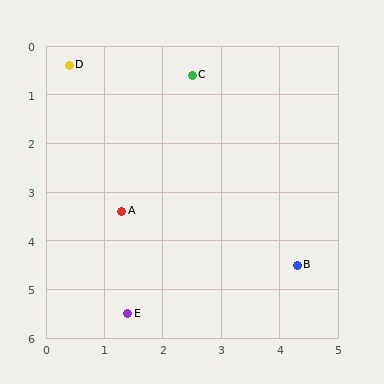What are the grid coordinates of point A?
Point A is at approximately (1.3, 3.4).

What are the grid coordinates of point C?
Point C is at approximately (2.5, 0.6).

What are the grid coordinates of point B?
Point B is at approximately (4.3, 4.5).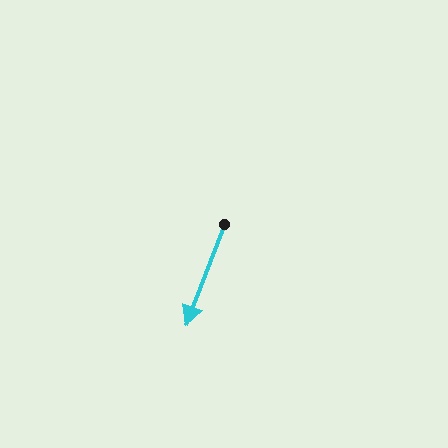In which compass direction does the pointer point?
South.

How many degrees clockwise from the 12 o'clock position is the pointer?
Approximately 201 degrees.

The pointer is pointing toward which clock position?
Roughly 7 o'clock.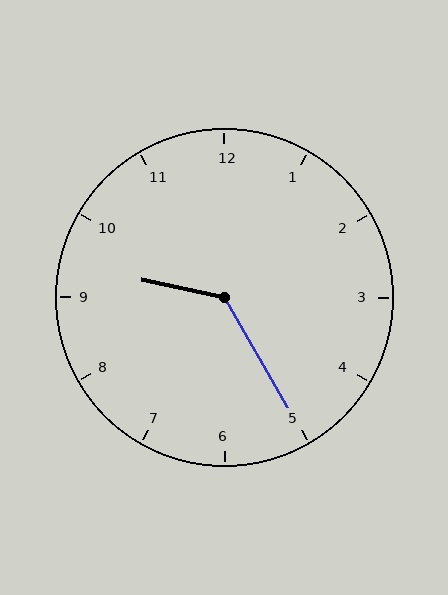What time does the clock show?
9:25.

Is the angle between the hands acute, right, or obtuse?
It is obtuse.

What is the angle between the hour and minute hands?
Approximately 132 degrees.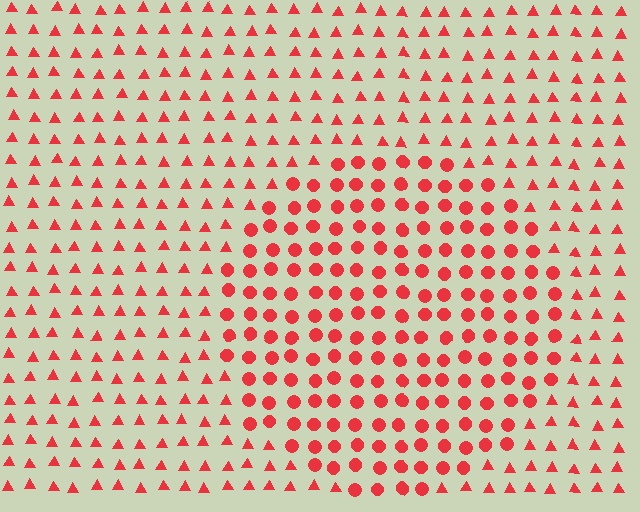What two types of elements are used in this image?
The image uses circles inside the circle region and triangles outside it.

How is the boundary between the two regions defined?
The boundary is defined by a change in element shape: circles inside vs. triangles outside. All elements share the same color and spacing.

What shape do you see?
I see a circle.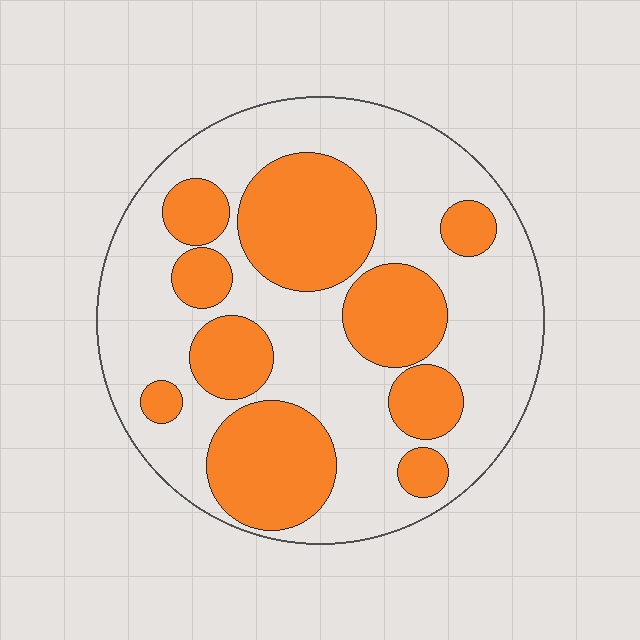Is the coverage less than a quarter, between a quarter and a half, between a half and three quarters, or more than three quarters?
Between a quarter and a half.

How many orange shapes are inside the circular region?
10.